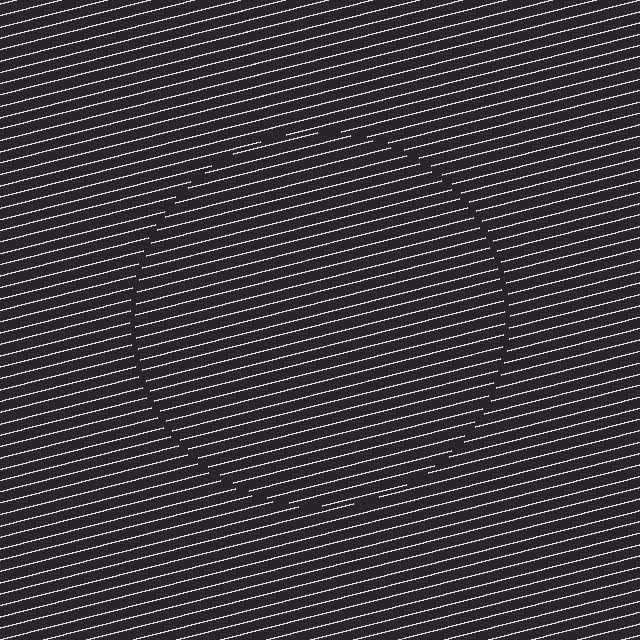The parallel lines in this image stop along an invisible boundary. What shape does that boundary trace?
An illusory circle. The interior of the shape contains the same grating, shifted by half a period — the contour is defined by the phase discontinuity where line-ends from the inner and outer gratings abut.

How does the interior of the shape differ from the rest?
The interior of the shape contains the same grating, shifted by half a period — the contour is defined by the phase discontinuity where line-ends from the inner and outer gratings abut.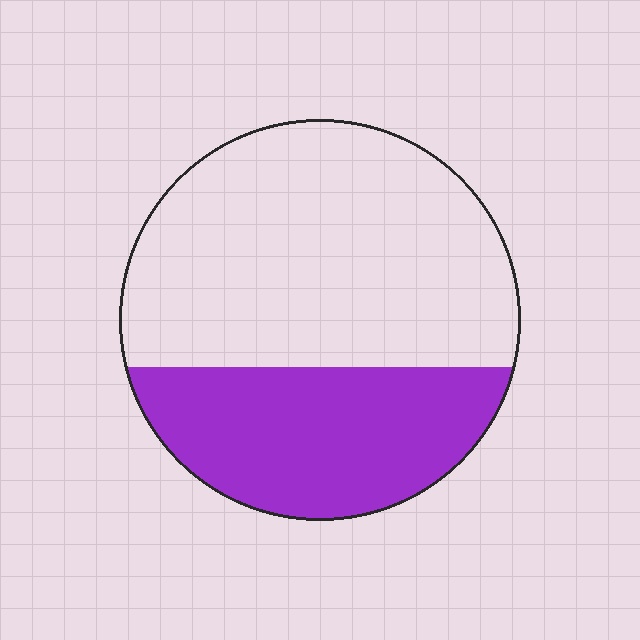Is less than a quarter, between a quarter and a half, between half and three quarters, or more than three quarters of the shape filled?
Between a quarter and a half.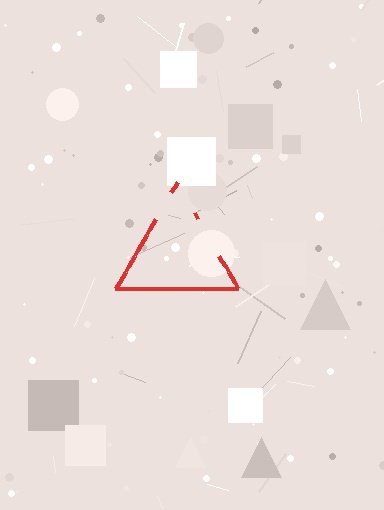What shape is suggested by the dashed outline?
The dashed outline suggests a triangle.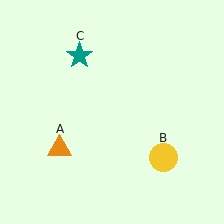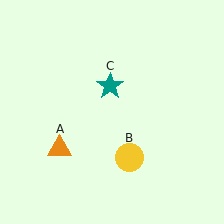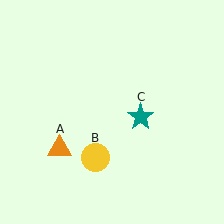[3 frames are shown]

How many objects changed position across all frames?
2 objects changed position: yellow circle (object B), teal star (object C).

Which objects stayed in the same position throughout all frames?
Orange triangle (object A) remained stationary.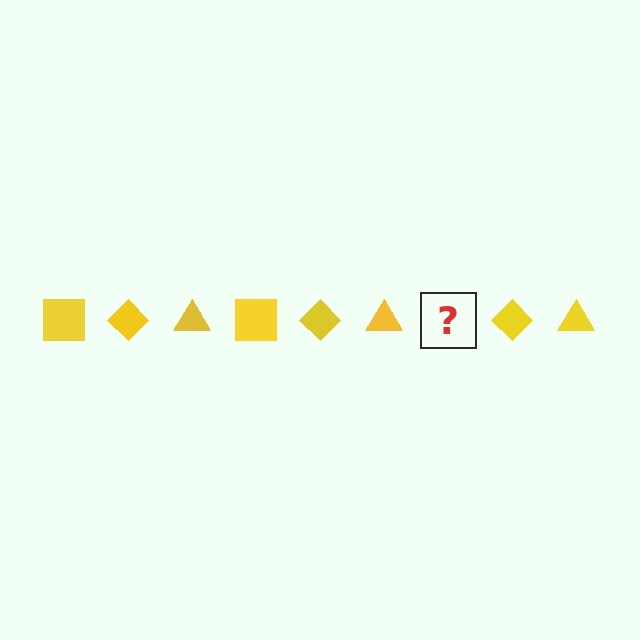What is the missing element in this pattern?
The missing element is a yellow square.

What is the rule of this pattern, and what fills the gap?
The rule is that the pattern cycles through square, diamond, triangle shapes in yellow. The gap should be filled with a yellow square.